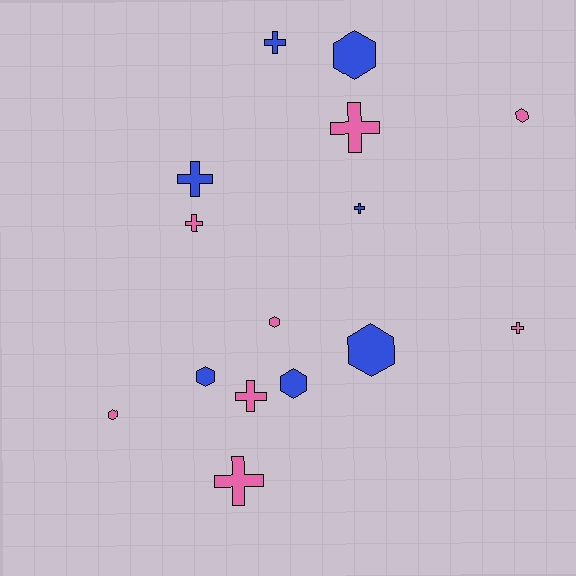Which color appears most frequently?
Pink, with 8 objects.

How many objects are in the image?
There are 15 objects.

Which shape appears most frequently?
Cross, with 8 objects.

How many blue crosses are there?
There are 3 blue crosses.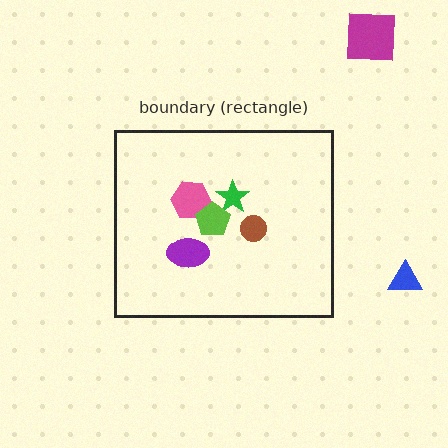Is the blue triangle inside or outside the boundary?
Outside.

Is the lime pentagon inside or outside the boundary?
Inside.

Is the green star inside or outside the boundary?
Inside.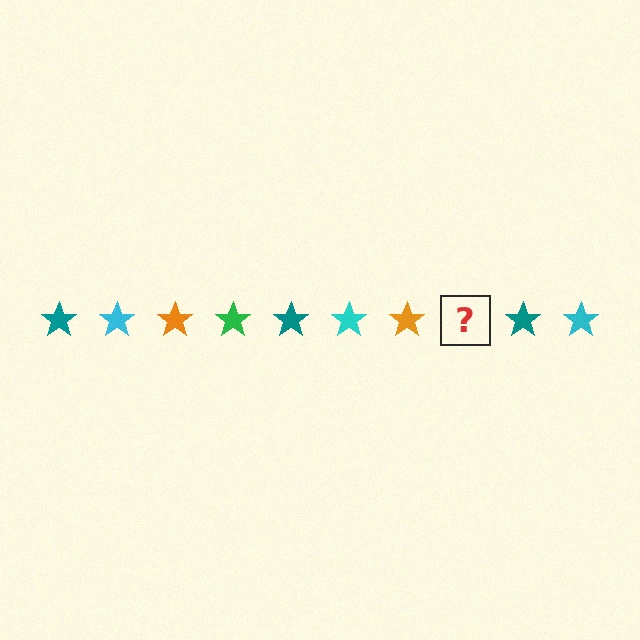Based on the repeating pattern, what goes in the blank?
The blank should be a green star.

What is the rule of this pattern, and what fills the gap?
The rule is that the pattern cycles through teal, cyan, orange, green stars. The gap should be filled with a green star.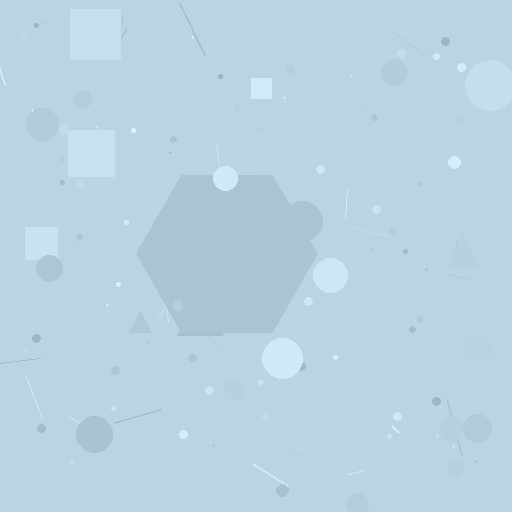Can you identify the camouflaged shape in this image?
The camouflaged shape is a hexagon.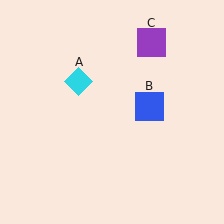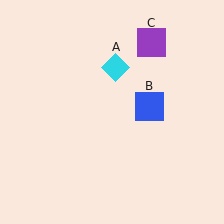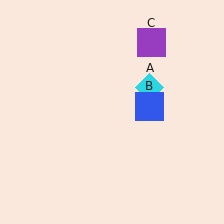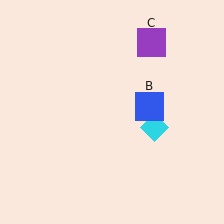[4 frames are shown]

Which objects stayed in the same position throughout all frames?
Blue square (object B) and purple square (object C) remained stationary.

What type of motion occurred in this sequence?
The cyan diamond (object A) rotated clockwise around the center of the scene.